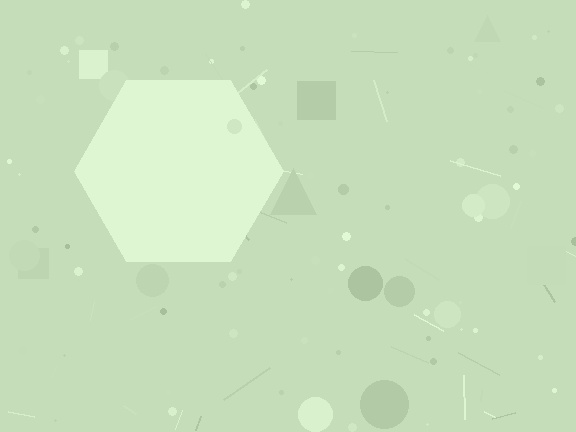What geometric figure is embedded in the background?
A hexagon is embedded in the background.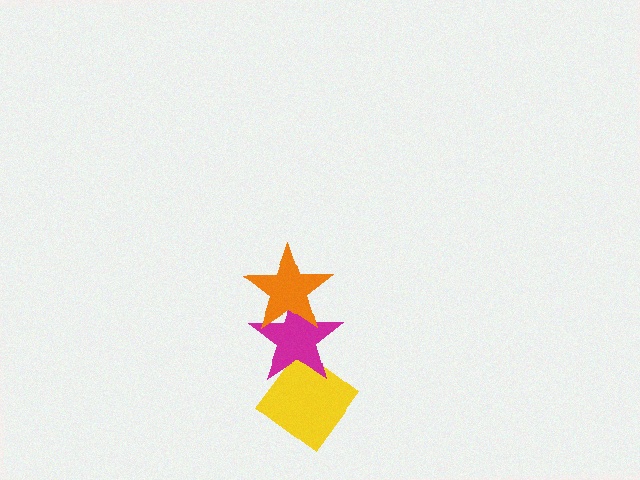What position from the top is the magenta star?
The magenta star is 2nd from the top.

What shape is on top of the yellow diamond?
The magenta star is on top of the yellow diamond.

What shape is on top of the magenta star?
The orange star is on top of the magenta star.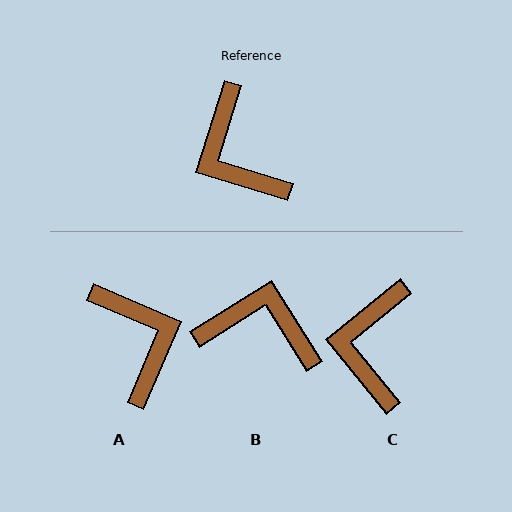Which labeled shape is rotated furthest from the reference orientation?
A, about 174 degrees away.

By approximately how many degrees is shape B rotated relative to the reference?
Approximately 131 degrees clockwise.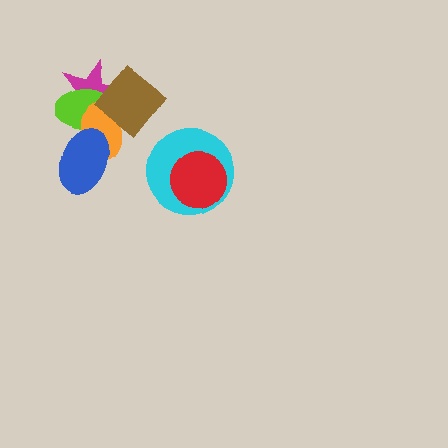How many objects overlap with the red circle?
1 object overlaps with the red circle.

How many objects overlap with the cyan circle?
1 object overlaps with the cyan circle.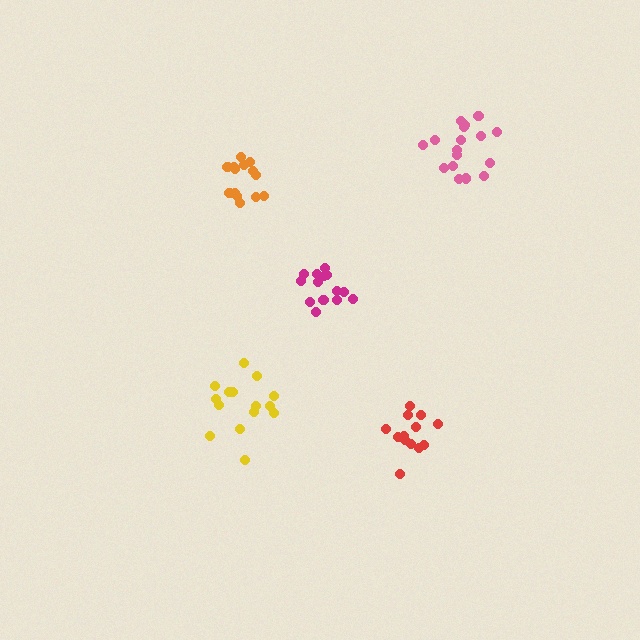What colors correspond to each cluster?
The clusters are colored: pink, yellow, orange, red, magenta.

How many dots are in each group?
Group 1: 18 dots, Group 2: 15 dots, Group 3: 14 dots, Group 4: 13 dots, Group 5: 15 dots (75 total).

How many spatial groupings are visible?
There are 5 spatial groupings.